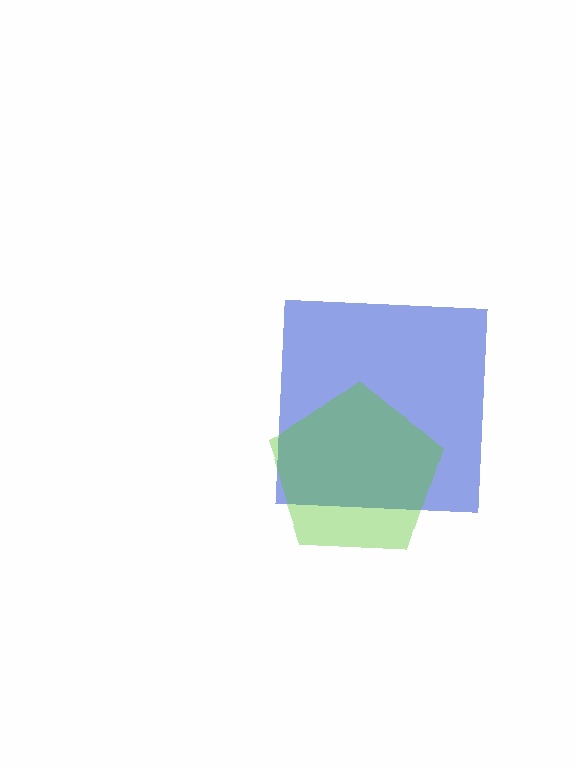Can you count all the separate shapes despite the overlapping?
Yes, there are 2 separate shapes.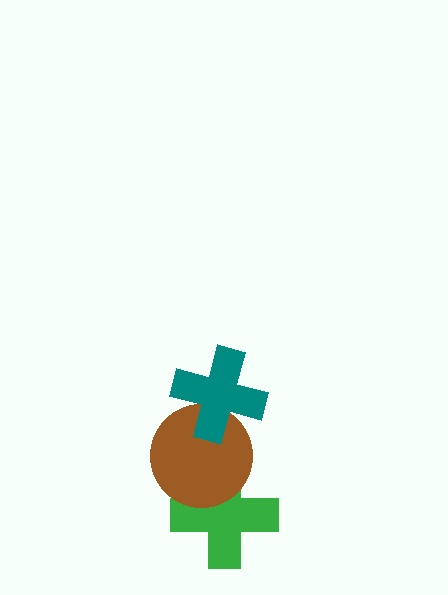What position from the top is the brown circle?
The brown circle is 2nd from the top.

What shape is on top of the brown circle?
The teal cross is on top of the brown circle.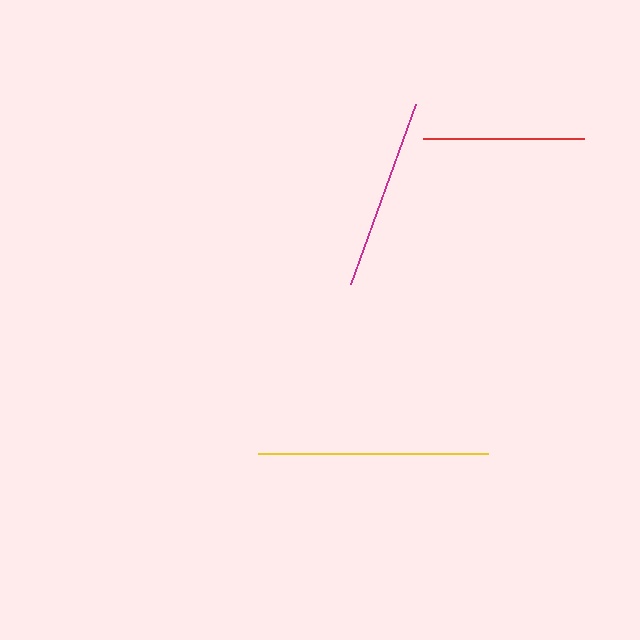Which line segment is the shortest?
The red line is the shortest at approximately 162 pixels.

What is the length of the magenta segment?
The magenta segment is approximately 192 pixels long.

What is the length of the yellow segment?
The yellow segment is approximately 230 pixels long.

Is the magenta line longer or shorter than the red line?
The magenta line is longer than the red line.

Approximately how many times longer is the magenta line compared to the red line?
The magenta line is approximately 1.2 times the length of the red line.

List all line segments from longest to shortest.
From longest to shortest: yellow, magenta, red.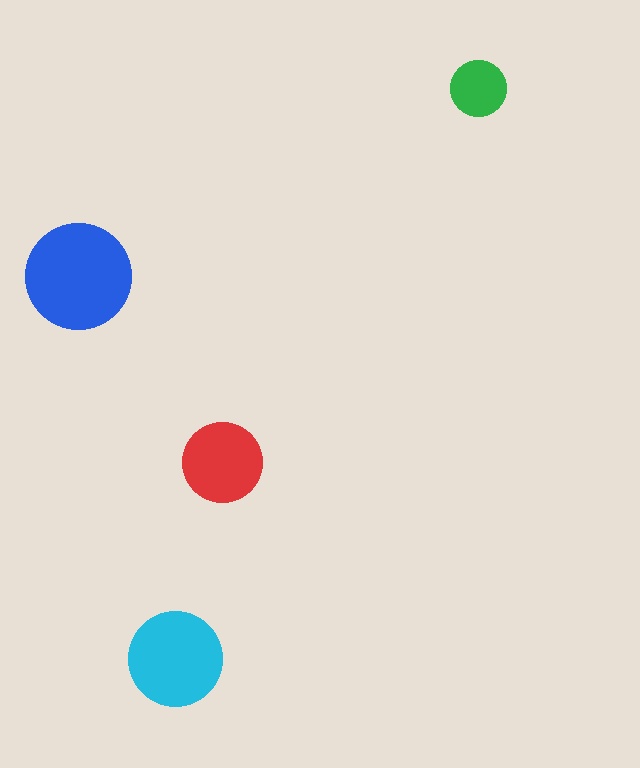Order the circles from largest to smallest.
the blue one, the cyan one, the red one, the green one.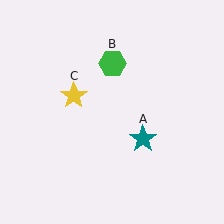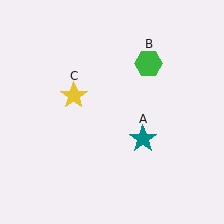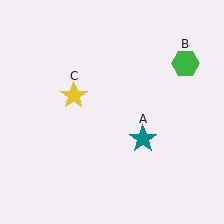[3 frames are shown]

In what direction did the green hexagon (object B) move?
The green hexagon (object B) moved right.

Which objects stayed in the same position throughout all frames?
Teal star (object A) and yellow star (object C) remained stationary.